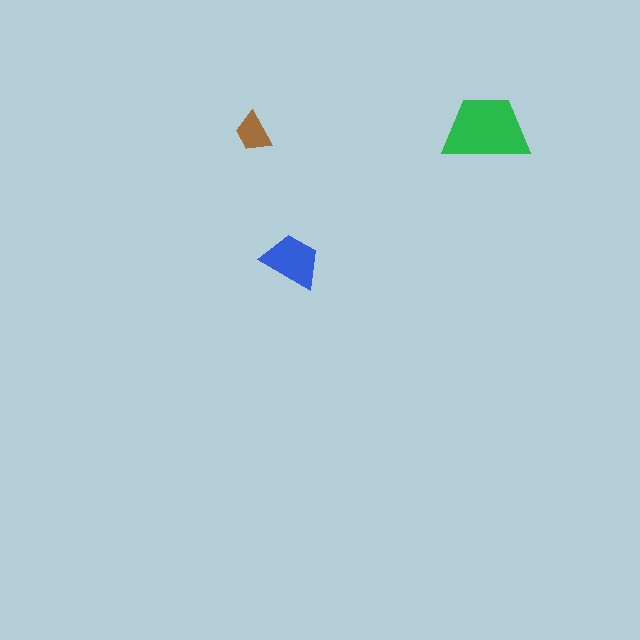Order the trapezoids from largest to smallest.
the green one, the blue one, the brown one.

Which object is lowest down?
The blue trapezoid is bottommost.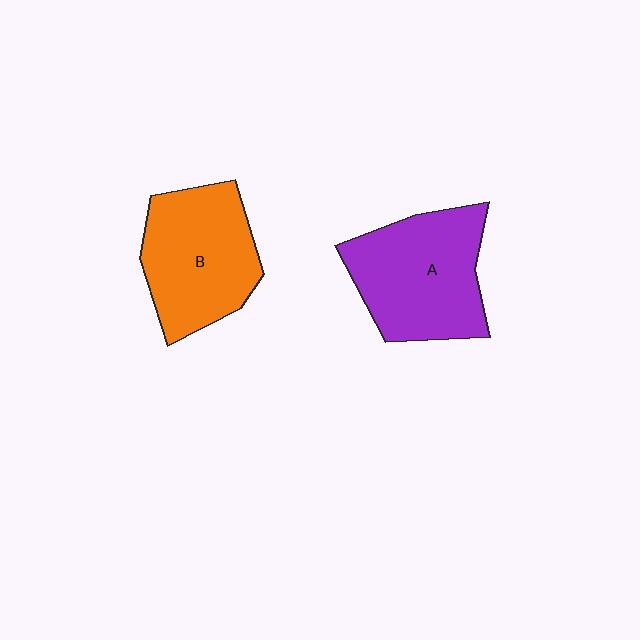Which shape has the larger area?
Shape A (purple).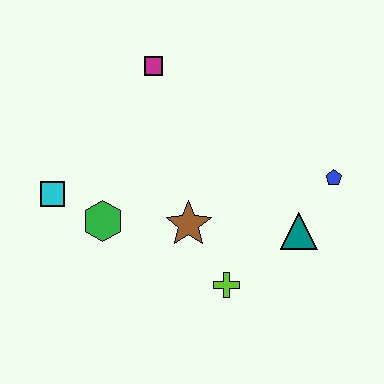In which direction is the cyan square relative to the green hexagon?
The cyan square is to the left of the green hexagon.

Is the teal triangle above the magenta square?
No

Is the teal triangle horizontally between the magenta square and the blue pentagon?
Yes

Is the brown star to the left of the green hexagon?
No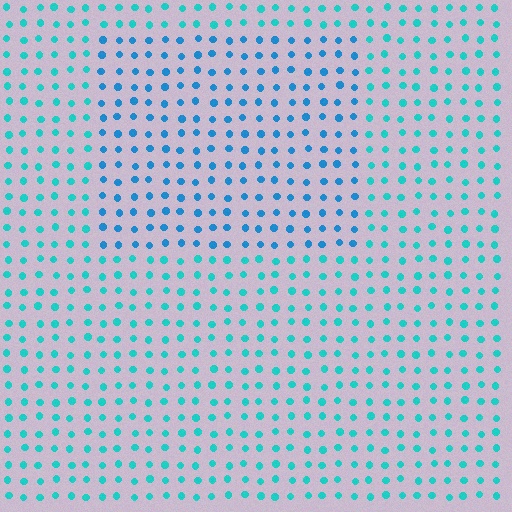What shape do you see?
I see a rectangle.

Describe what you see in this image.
The image is filled with small cyan elements in a uniform arrangement. A rectangle-shaped region is visible where the elements are tinted to a slightly different hue, forming a subtle color boundary.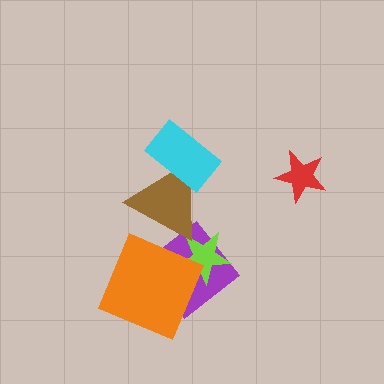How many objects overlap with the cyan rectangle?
1 object overlaps with the cyan rectangle.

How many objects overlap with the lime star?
2 objects overlap with the lime star.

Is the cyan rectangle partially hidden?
No, no other shape covers it.